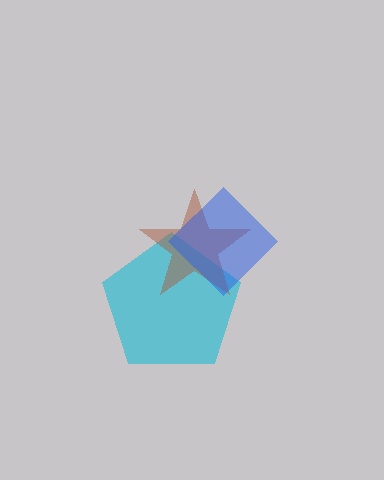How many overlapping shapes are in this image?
There are 3 overlapping shapes in the image.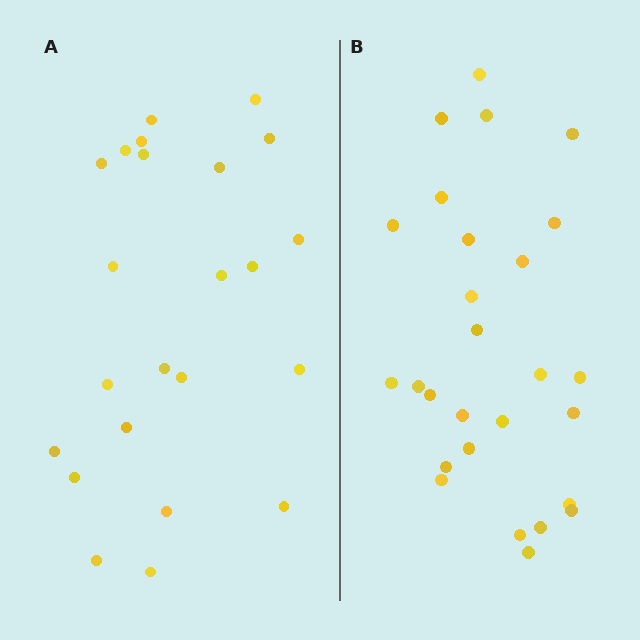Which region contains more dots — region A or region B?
Region B (the right region) has more dots.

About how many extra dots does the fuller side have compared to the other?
Region B has about 4 more dots than region A.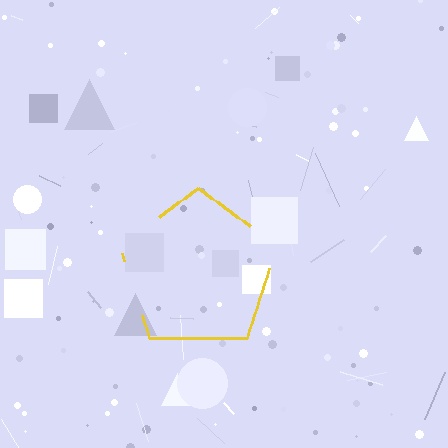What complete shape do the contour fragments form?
The contour fragments form a pentagon.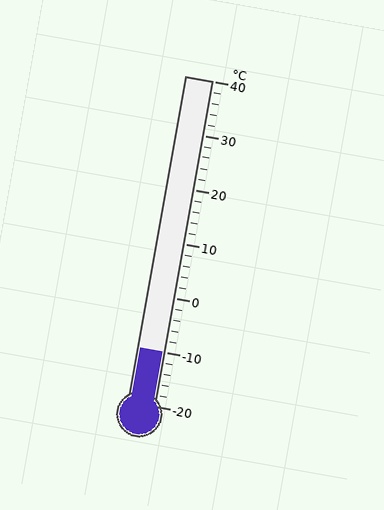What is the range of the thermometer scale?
The thermometer scale ranges from -20°C to 40°C.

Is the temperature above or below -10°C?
The temperature is at -10°C.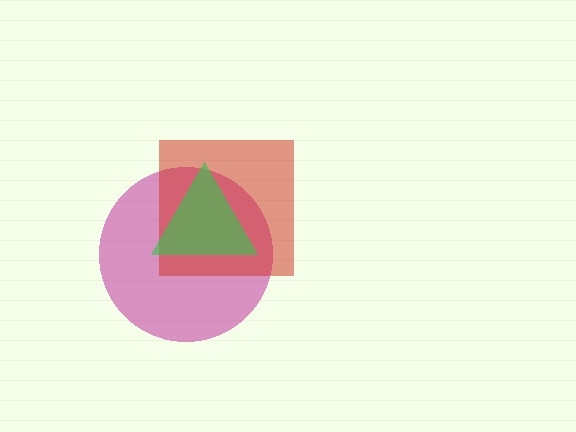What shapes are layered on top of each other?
The layered shapes are: a magenta circle, a red square, a green triangle.